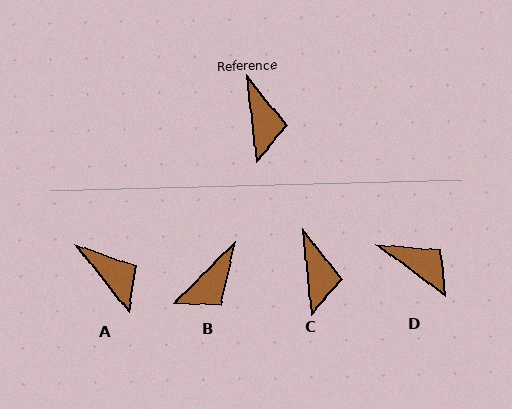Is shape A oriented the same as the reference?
No, it is off by about 32 degrees.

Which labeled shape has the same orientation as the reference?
C.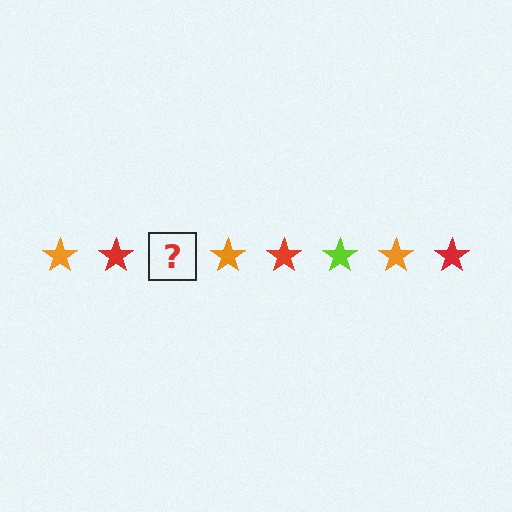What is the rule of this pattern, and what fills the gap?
The rule is that the pattern cycles through orange, red, lime stars. The gap should be filled with a lime star.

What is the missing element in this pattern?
The missing element is a lime star.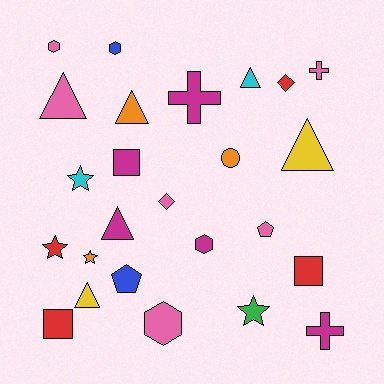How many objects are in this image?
There are 25 objects.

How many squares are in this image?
There are 3 squares.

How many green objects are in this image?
There is 1 green object.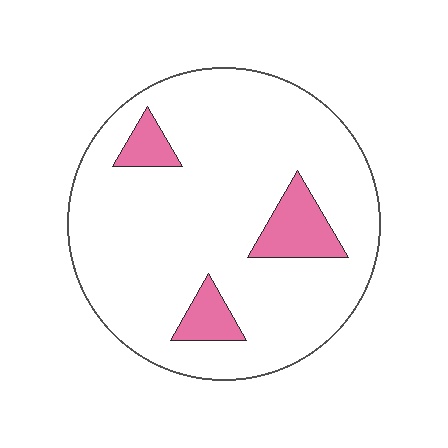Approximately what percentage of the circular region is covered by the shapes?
Approximately 10%.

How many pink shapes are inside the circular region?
3.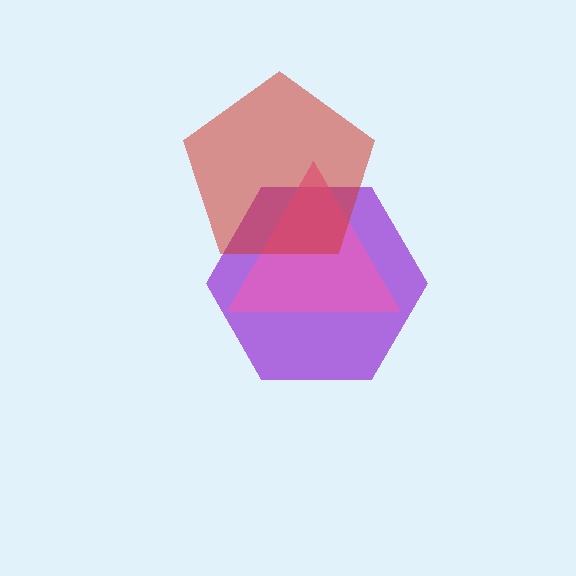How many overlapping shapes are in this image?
There are 3 overlapping shapes in the image.